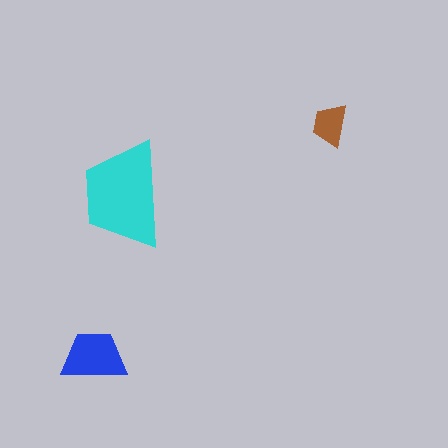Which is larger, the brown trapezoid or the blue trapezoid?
The blue one.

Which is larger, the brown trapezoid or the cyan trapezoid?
The cyan one.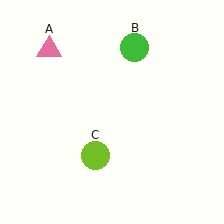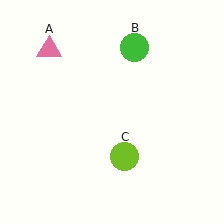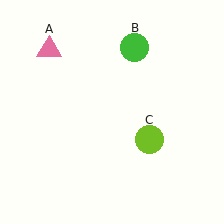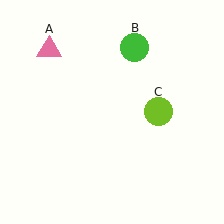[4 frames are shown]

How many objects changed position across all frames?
1 object changed position: lime circle (object C).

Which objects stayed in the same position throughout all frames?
Pink triangle (object A) and green circle (object B) remained stationary.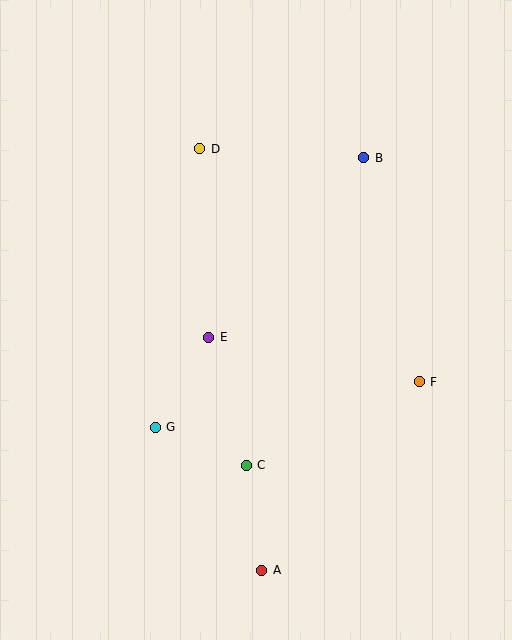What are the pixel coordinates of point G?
Point G is at (155, 427).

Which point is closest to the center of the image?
Point E at (209, 337) is closest to the center.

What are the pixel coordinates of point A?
Point A is at (262, 570).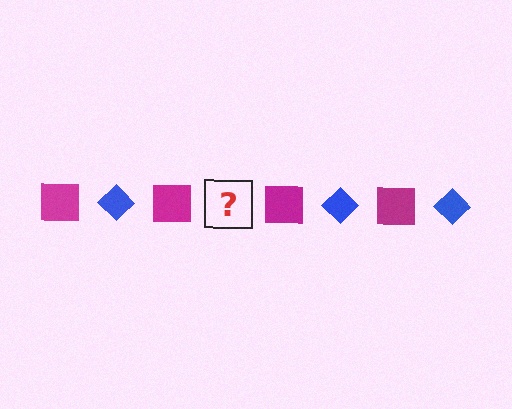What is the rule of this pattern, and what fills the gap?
The rule is that the pattern alternates between magenta square and blue diamond. The gap should be filled with a blue diamond.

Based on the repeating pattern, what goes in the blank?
The blank should be a blue diamond.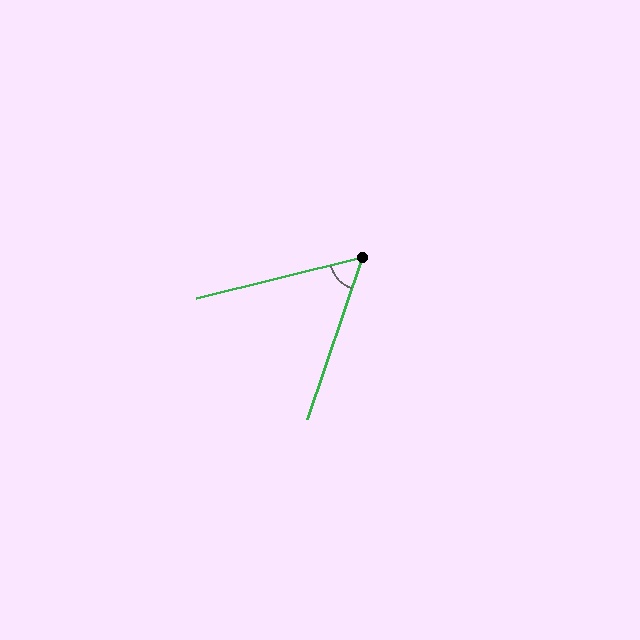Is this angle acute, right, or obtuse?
It is acute.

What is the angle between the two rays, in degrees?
Approximately 57 degrees.